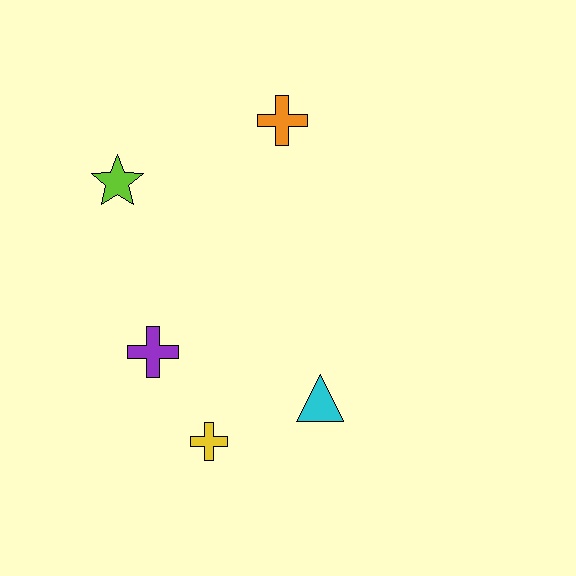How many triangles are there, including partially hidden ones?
There is 1 triangle.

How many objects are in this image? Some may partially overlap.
There are 5 objects.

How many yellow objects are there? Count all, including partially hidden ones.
There is 1 yellow object.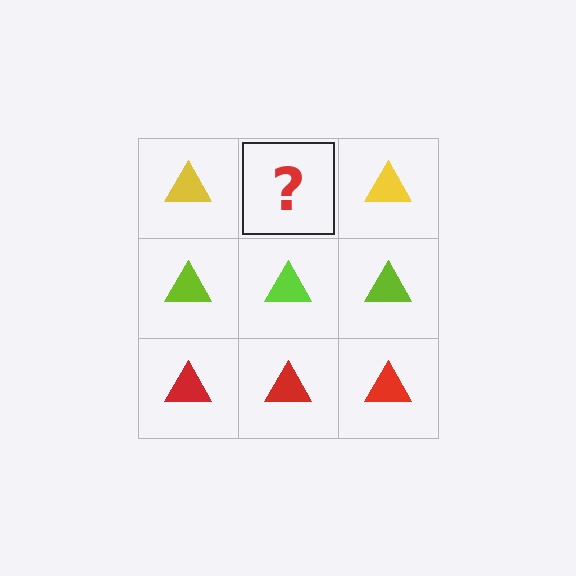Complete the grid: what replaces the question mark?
The question mark should be replaced with a yellow triangle.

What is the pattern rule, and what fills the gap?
The rule is that each row has a consistent color. The gap should be filled with a yellow triangle.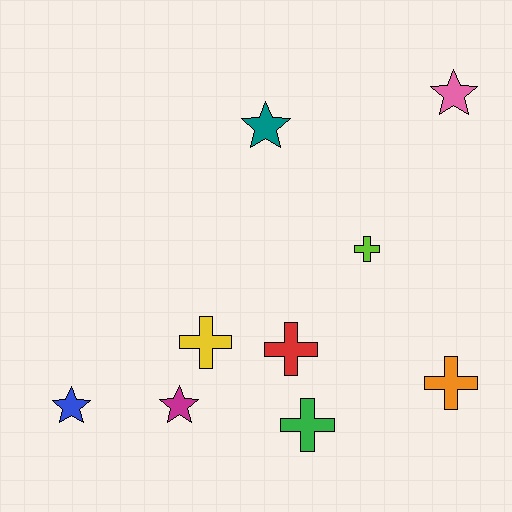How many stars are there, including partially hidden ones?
There are 4 stars.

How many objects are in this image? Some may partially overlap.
There are 9 objects.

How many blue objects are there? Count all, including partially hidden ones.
There is 1 blue object.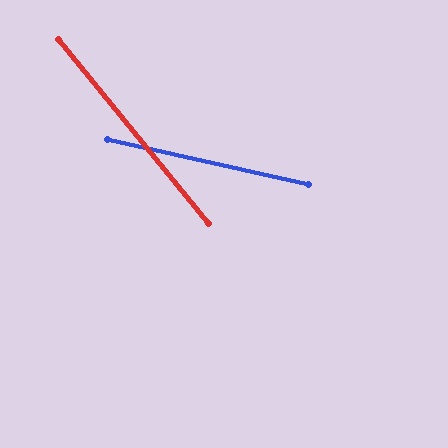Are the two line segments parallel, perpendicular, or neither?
Neither parallel nor perpendicular — they differ by about 38°.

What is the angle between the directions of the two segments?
Approximately 38 degrees.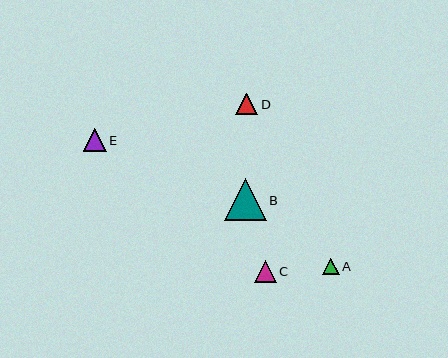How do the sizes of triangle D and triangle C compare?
Triangle D and triangle C are approximately the same size.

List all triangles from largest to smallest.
From largest to smallest: B, E, D, C, A.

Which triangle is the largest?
Triangle B is the largest with a size of approximately 41 pixels.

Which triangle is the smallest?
Triangle A is the smallest with a size of approximately 17 pixels.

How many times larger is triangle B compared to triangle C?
Triangle B is approximately 1.9 times the size of triangle C.